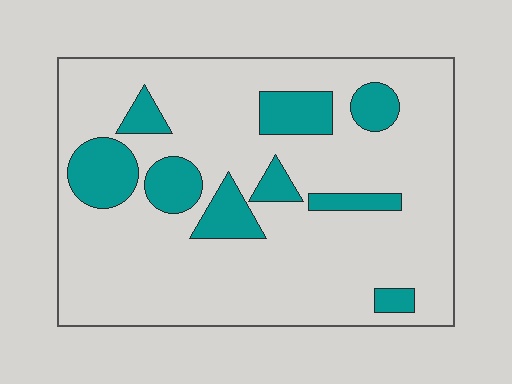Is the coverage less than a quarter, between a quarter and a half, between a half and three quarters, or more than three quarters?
Less than a quarter.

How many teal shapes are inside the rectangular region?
9.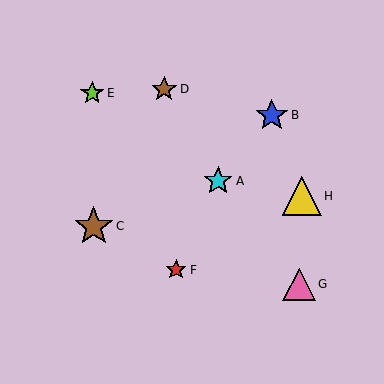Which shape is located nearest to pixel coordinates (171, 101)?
The brown star (labeled D) at (164, 89) is nearest to that location.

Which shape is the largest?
The yellow triangle (labeled H) is the largest.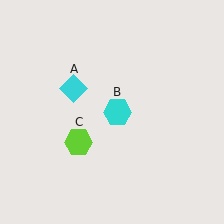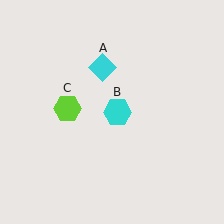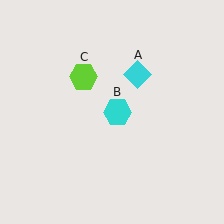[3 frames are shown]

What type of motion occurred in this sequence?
The cyan diamond (object A), lime hexagon (object C) rotated clockwise around the center of the scene.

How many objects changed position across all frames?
2 objects changed position: cyan diamond (object A), lime hexagon (object C).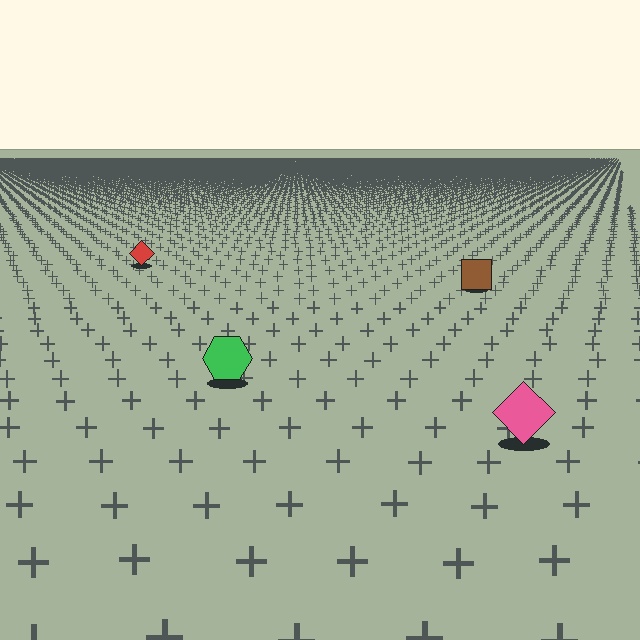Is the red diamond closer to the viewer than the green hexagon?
No. The green hexagon is closer — you can tell from the texture gradient: the ground texture is coarser near it.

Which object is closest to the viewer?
The pink diamond is closest. The texture marks near it are larger and more spread out.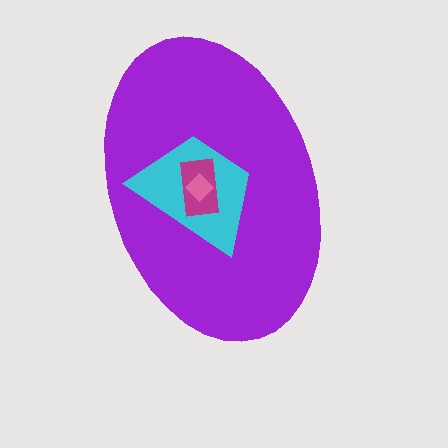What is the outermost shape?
The purple ellipse.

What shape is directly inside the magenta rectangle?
The pink diamond.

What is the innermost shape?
The pink diamond.